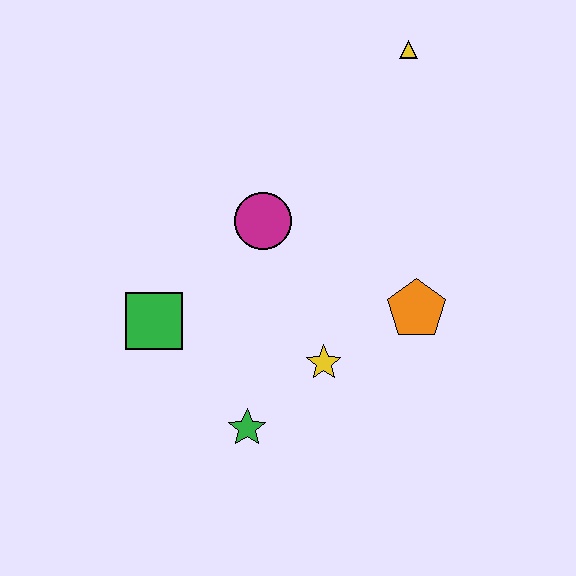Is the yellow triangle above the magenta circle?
Yes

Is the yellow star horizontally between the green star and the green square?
No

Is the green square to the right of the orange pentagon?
No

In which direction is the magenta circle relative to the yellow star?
The magenta circle is above the yellow star.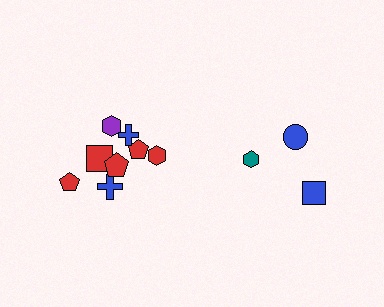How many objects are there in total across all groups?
There are 11 objects.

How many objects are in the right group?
There are 3 objects.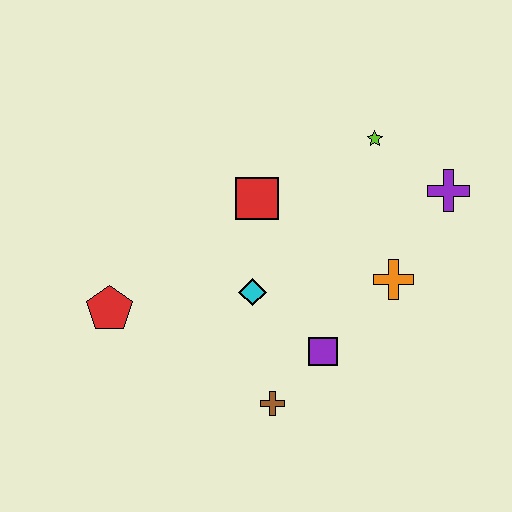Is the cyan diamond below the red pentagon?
No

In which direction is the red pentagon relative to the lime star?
The red pentagon is to the left of the lime star.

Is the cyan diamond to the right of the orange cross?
No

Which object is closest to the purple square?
The brown cross is closest to the purple square.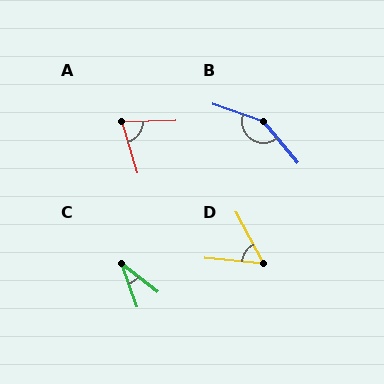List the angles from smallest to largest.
C (33°), D (57°), A (75°), B (149°).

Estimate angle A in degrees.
Approximately 75 degrees.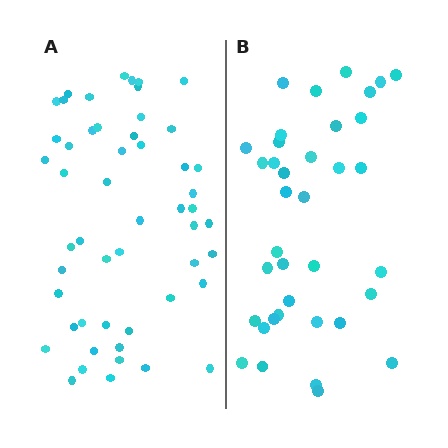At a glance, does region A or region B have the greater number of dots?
Region A (the left region) has more dots.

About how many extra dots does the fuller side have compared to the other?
Region A has approximately 15 more dots than region B.